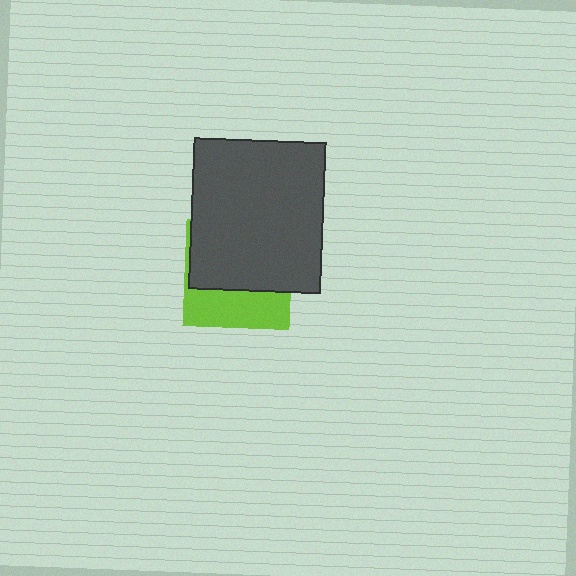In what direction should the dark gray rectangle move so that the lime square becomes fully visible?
The dark gray rectangle should move up. That is the shortest direction to clear the overlap and leave the lime square fully visible.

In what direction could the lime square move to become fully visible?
The lime square could move down. That would shift it out from behind the dark gray rectangle entirely.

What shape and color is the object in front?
The object in front is a dark gray rectangle.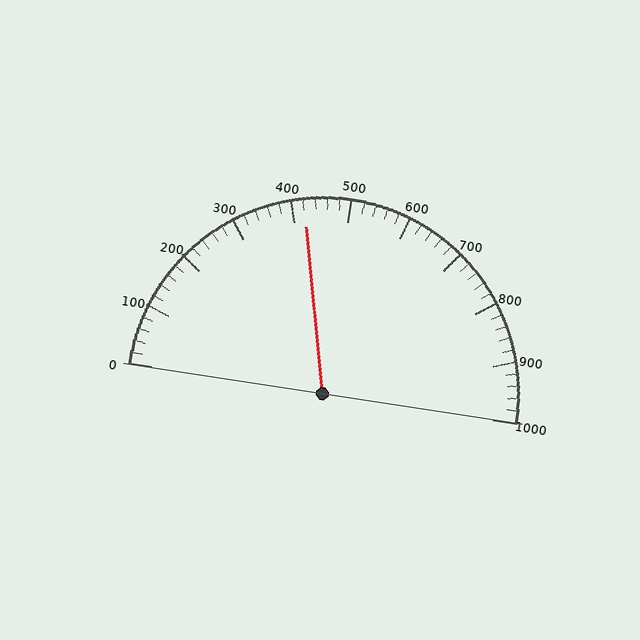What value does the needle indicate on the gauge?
The needle indicates approximately 420.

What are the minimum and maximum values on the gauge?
The gauge ranges from 0 to 1000.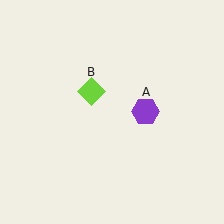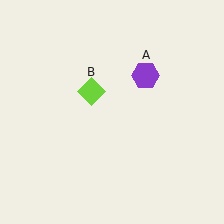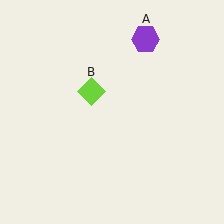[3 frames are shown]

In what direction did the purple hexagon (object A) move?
The purple hexagon (object A) moved up.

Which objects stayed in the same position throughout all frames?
Lime diamond (object B) remained stationary.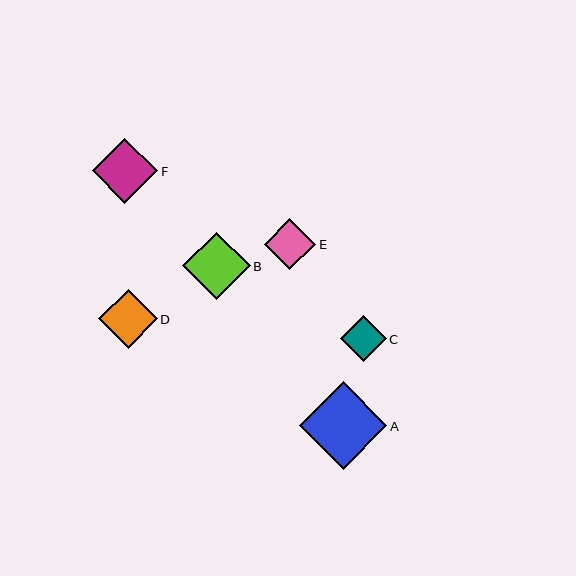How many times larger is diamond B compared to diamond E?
Diamond B is approximately 1.3 times the size of diamond E.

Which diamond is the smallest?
Diamond C is the smallest with a size of approximately 46 pixels.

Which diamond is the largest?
Diamond A is the largest with a size of approximately 87 pixels.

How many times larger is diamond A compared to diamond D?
Diamond A is approximately 1.5 times the size of diamond D.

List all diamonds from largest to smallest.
From largest to smallest: A, B, F, D, E, C.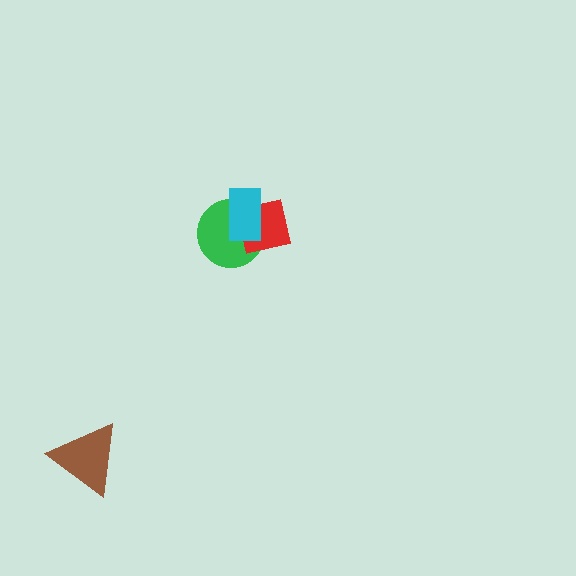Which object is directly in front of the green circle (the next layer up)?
The red square is directly in front of the green circle.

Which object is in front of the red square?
The cyan rectangle is in front of the red square.